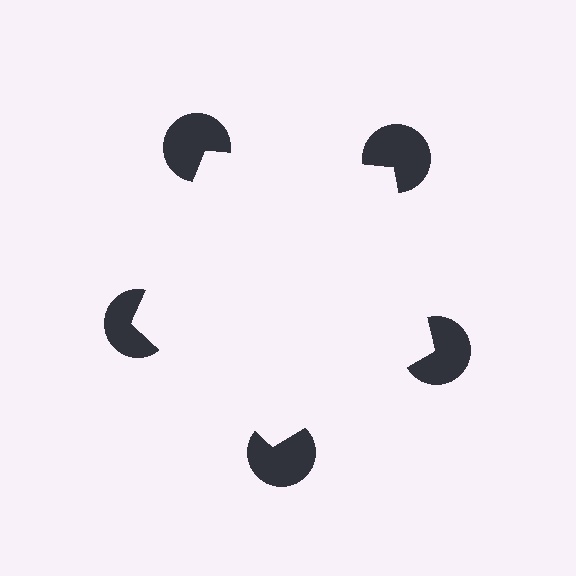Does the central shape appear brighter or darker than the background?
It typically appears slightly brighter than the background, even though no actual brightness change is drawn.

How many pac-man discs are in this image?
There are 5 — one at each vertex of the illusory pentagon.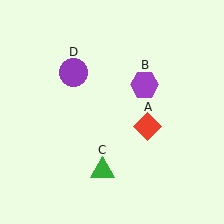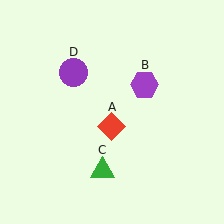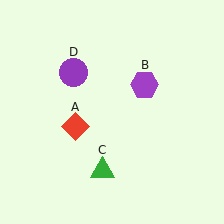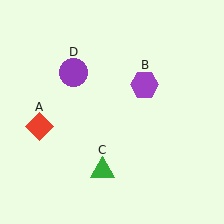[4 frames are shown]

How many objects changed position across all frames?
1 object changed position: red diamond (object A).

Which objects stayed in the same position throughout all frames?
Purple hexagon (object B) and green triangle (object C) and purple circle (object D) remained stationary.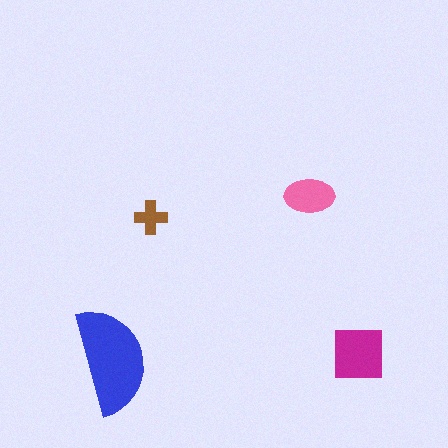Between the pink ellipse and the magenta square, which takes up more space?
The magenta square.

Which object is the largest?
The blue semicircle.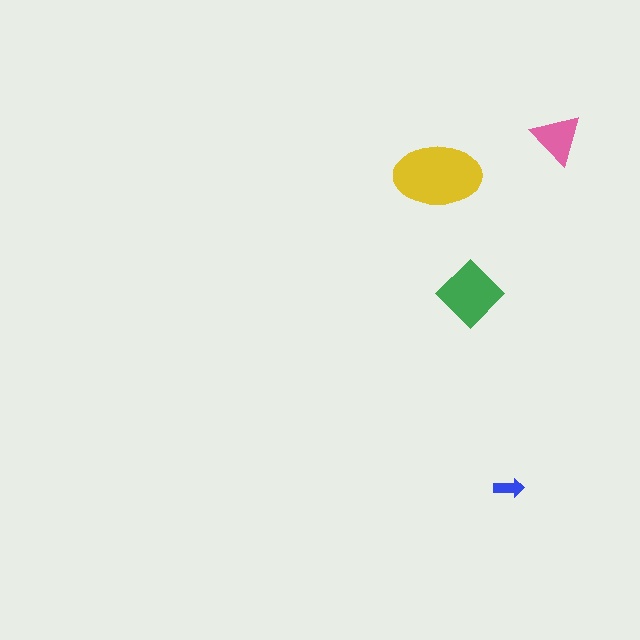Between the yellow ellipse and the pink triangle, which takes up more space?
The yellow ellipse.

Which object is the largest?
The yellow ellipse.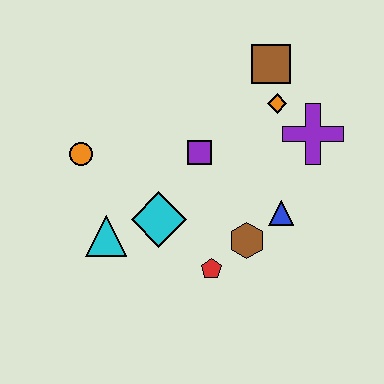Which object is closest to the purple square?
The cyan diamond is closest to the purple square.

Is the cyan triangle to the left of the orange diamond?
Yes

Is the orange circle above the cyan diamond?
Yes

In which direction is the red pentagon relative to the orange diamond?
The red pentagon is below the orange diamond.